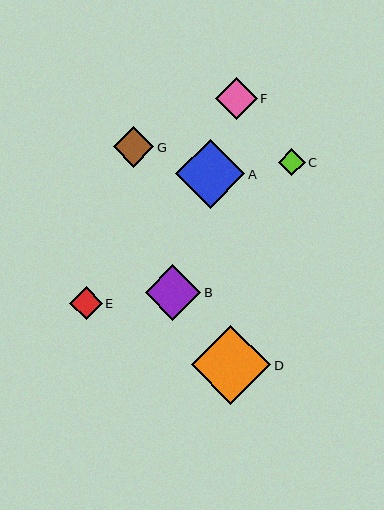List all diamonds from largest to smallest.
From largest to smallest: D, A, B, F, G, E, C.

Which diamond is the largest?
Diamond D is the largest with a size of approximately 79 pixels.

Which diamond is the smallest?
Diamond C is the smallest with a size of approximately 27 pixels.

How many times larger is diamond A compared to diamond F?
Diamond A is approximately 1.6 times the size of diamond F.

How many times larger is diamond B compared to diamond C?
Diamond B is approximately 2.0 times the size of diamond C.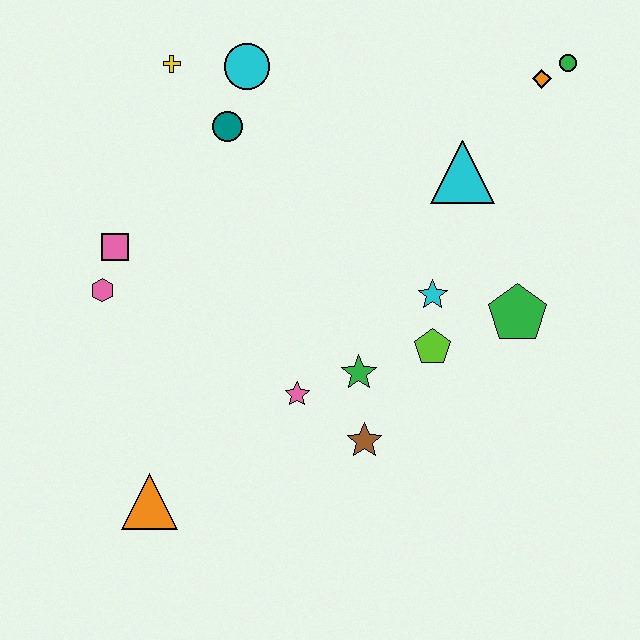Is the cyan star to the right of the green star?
Yes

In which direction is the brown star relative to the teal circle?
The brown star is below the teal circle.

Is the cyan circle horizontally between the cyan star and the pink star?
No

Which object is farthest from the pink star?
The green circle is farthest from the pink star.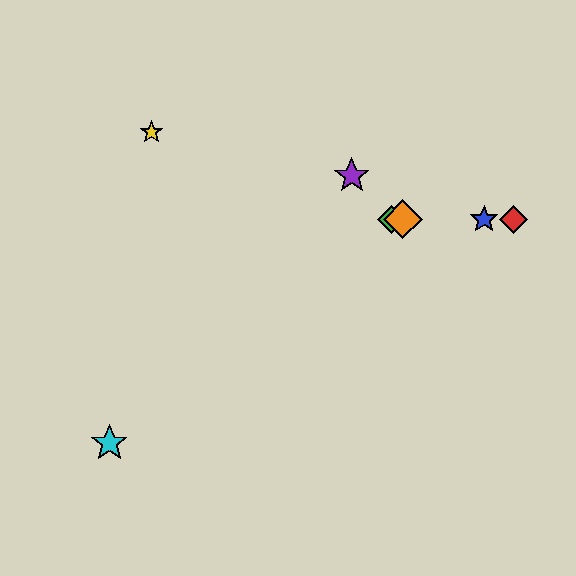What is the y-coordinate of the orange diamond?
The orange diamond is at y≈219.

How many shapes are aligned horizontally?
4 shapes (the red diamond, the blue star, the green diamond, the orange diamond) are aligned horizontally.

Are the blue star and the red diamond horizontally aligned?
Yes, both are at y≈219.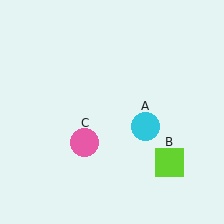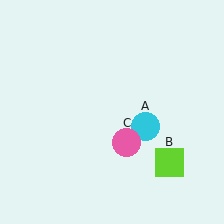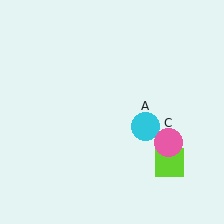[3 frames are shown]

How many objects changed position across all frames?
1 object changed position: pink circle (object C).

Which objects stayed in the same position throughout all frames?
Cyan circle (object A) and lime square (object B) remained stationary.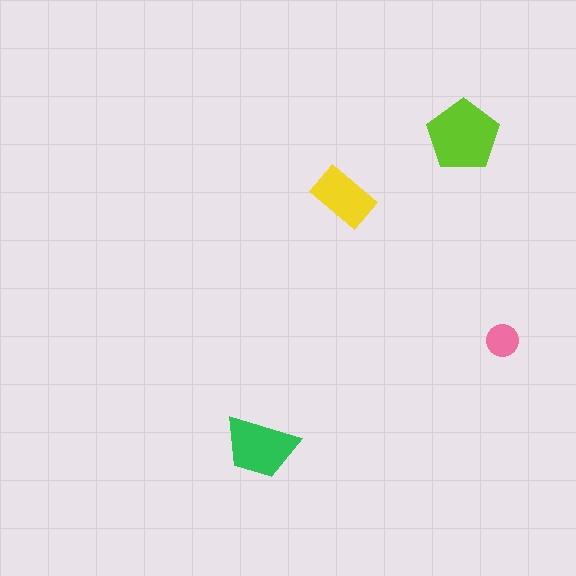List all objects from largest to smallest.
The lime pentagon, the green trapezoid, the yellow rectangle, the pink circle.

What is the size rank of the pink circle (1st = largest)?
4th.